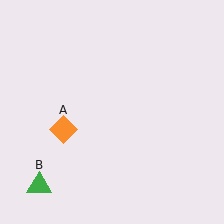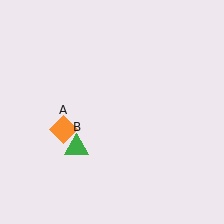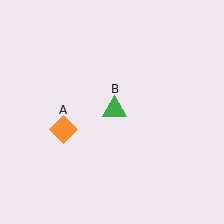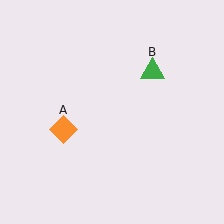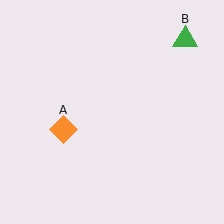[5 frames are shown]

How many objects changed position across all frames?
1 object changed position: green triangle (object B).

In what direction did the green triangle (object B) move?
The green triangle (object B) moved up and to the right.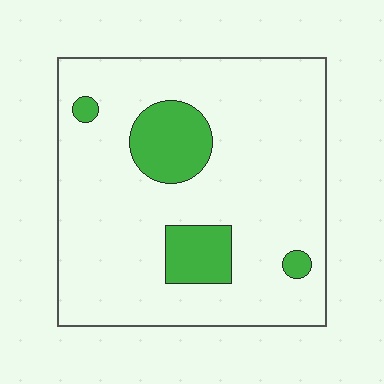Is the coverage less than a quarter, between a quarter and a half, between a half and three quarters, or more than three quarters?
Less than a quarter.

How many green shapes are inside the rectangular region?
4.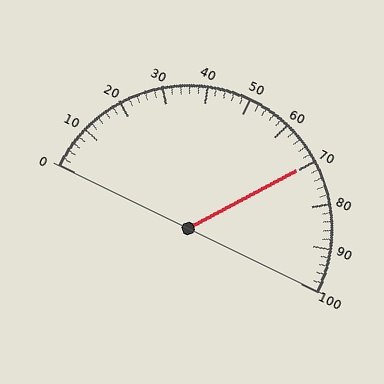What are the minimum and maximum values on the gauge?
The gauge ranges from 0 to 100.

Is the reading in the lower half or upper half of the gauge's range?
The reading is in the upper half of the range (0 to 100).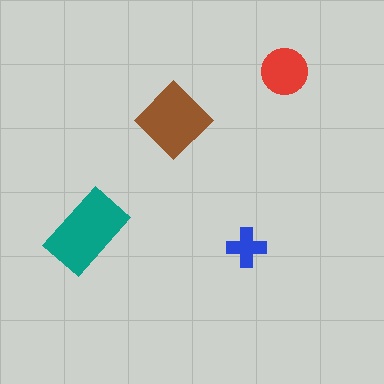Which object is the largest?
The teal rectangle.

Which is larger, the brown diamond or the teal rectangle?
The teal rectangle.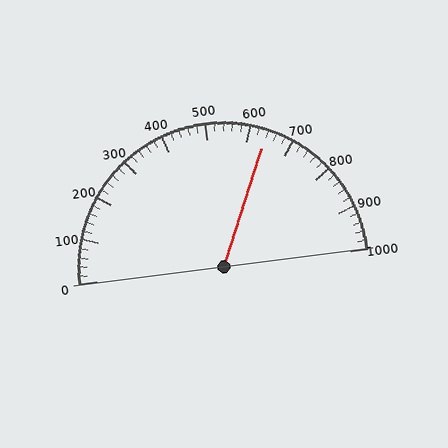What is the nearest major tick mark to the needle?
The nearest major tick mark is 600.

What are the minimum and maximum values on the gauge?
The gauge ranges from 0 to 1000.